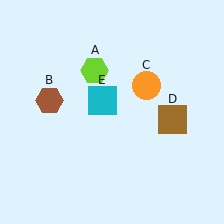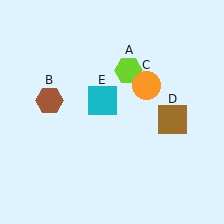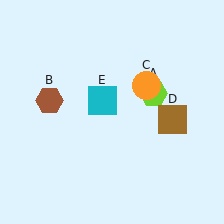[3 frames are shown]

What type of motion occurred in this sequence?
The lime hexagon (object A) rotated clockwise around the center of the scene.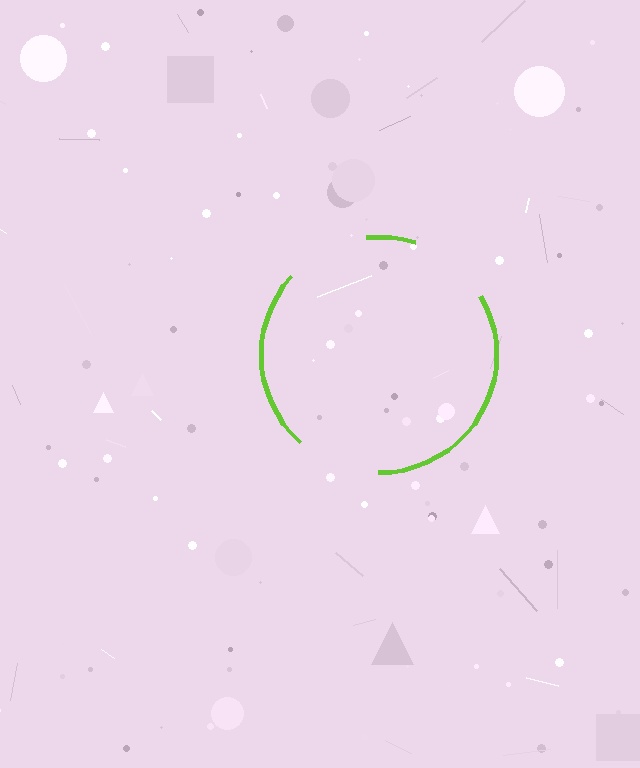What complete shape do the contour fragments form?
The contour fragments form a circle.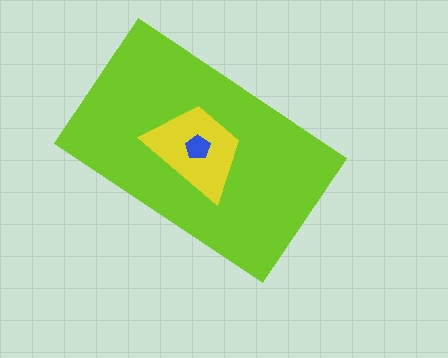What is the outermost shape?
The lime rectangle.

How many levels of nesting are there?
3.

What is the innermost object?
The blue pentagon.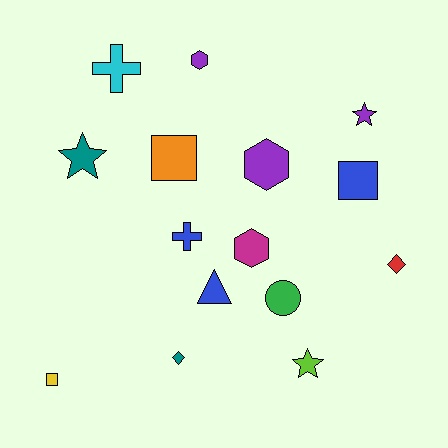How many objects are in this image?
There are 15 objects.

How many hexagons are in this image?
There are 3 hexagons.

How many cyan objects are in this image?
There is 1 cyan object.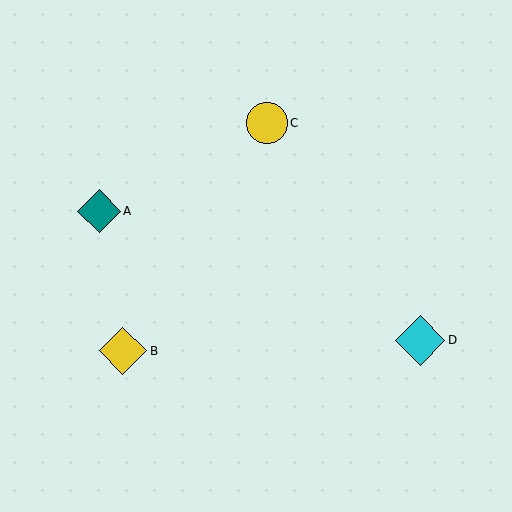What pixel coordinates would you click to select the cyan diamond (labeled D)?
Click at (420, 340) to select the cyan diamond D.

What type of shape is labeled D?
Shape D is a cyan diamond.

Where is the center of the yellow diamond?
The center of the yellow diamond is at (123, 351).